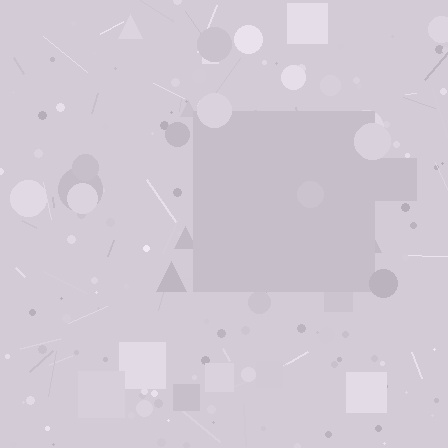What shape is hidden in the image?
A square is hidden in the image.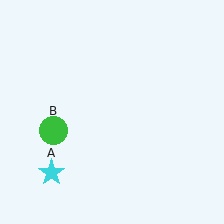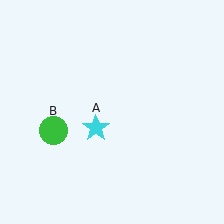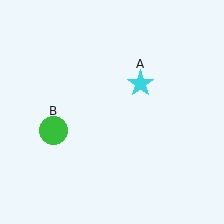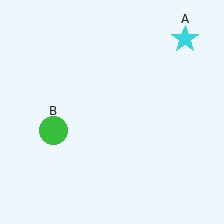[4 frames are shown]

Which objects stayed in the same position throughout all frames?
Green circle (object B) remained stationary.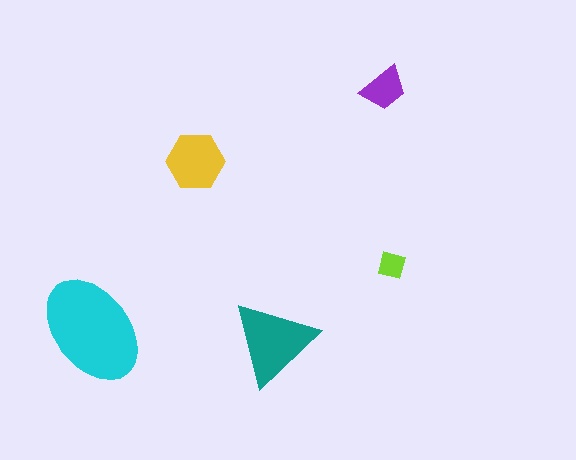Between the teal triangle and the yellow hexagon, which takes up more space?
The teal triangle.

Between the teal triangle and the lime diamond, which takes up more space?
The teal triangle.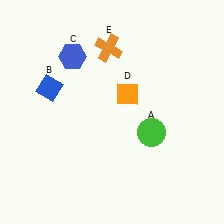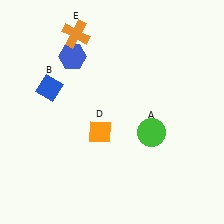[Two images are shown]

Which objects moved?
The objects that moved are: the orange diamond (D), the orange cross (E).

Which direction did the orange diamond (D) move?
The orange diamond (D) moved down.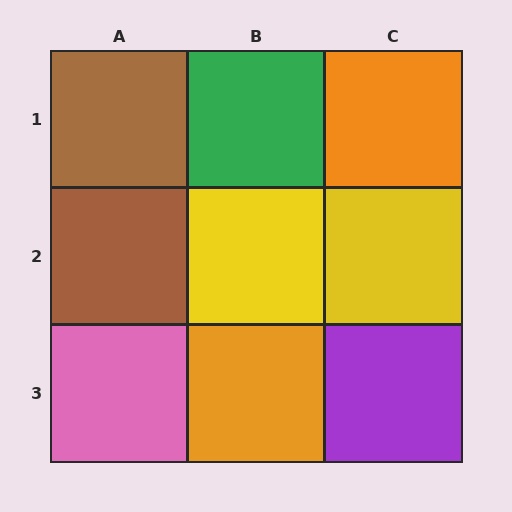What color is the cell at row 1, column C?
Orange.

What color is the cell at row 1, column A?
Brown.